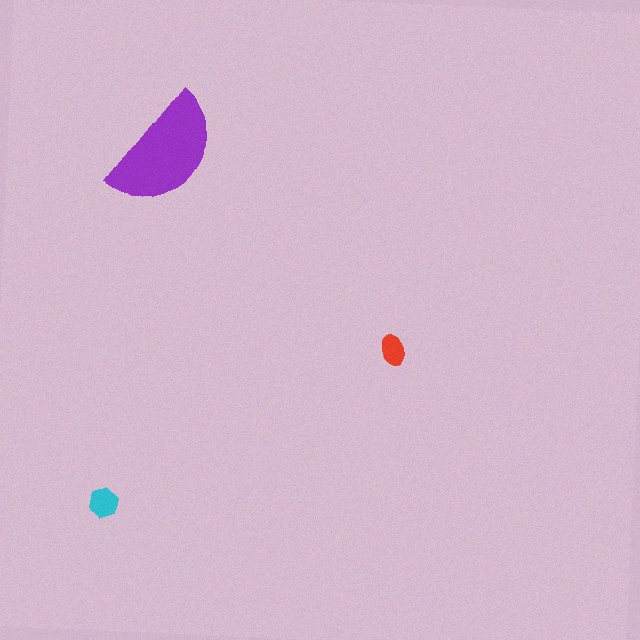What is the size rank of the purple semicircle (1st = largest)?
1st.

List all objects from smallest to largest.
The red ellipse, the cyan hexagon, the purple semicircle.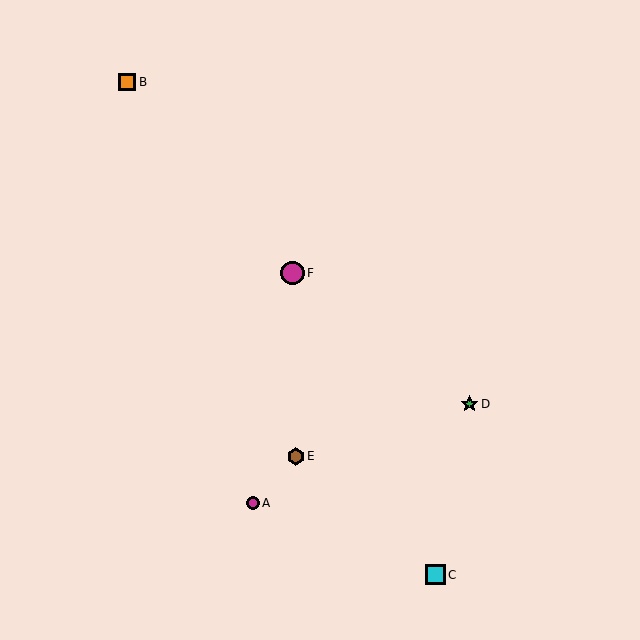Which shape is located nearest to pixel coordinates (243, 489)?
The magenta circle (labeled A) at (253, 503) is nearest to that location.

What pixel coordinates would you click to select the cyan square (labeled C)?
Click at (435, 575) to select the cyan square C.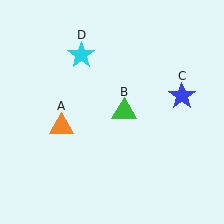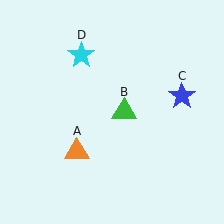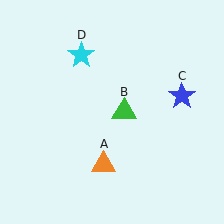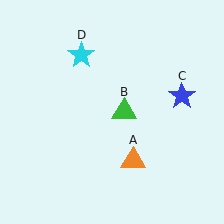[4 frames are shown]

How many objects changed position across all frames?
1 object changed position: orange triangle (object A).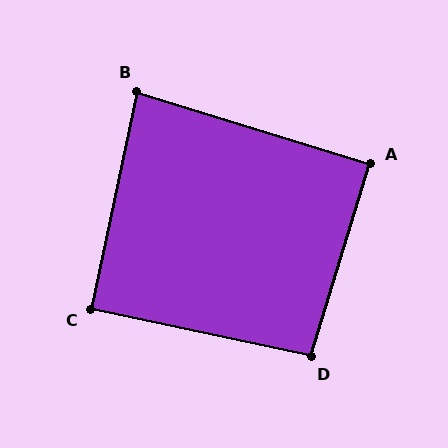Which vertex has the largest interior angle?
D, at approximately 95 degrees.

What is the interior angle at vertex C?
Approximately 90 degrees (approximately right).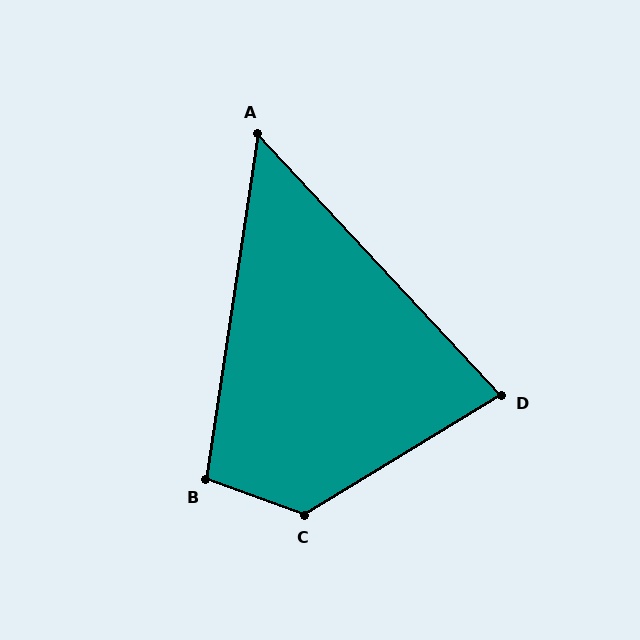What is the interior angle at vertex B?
Approximately 101 degrees (obtuse).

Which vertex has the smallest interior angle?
A, at approximately 52 degrees.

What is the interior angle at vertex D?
Approximately 79 degrees (acute).